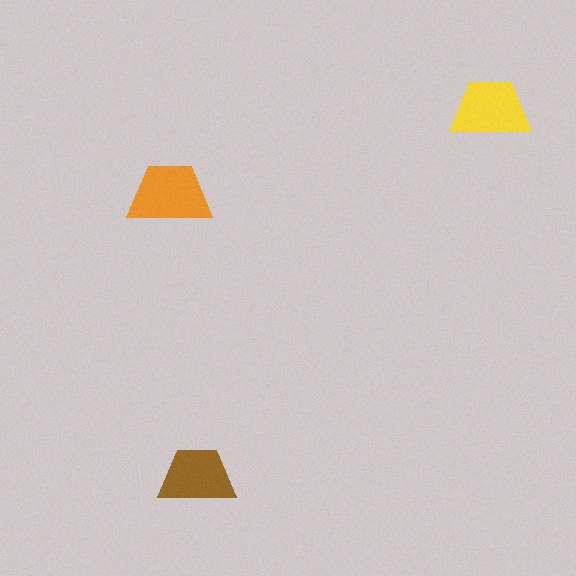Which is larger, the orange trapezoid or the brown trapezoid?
The orange one.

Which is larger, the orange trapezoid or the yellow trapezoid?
The orange one.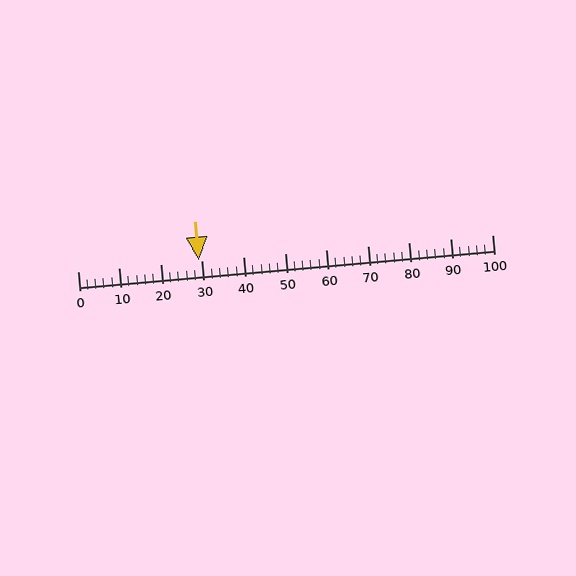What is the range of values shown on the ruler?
The ruler shows values from 0 to 100.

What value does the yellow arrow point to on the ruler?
The yellow arrow points to approximately 29.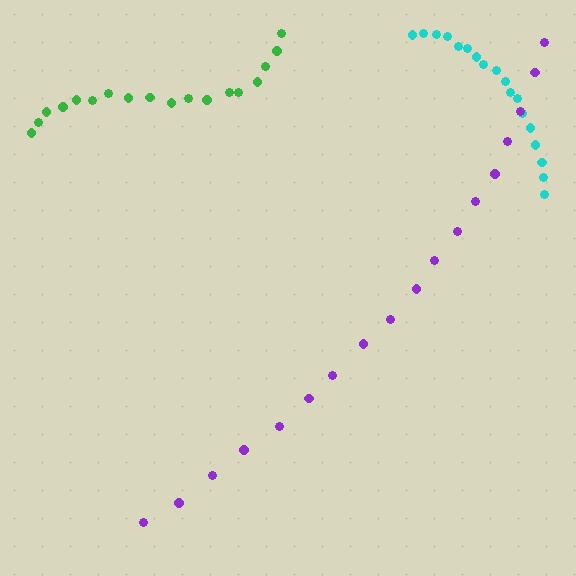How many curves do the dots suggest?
There are 3 distinct paths.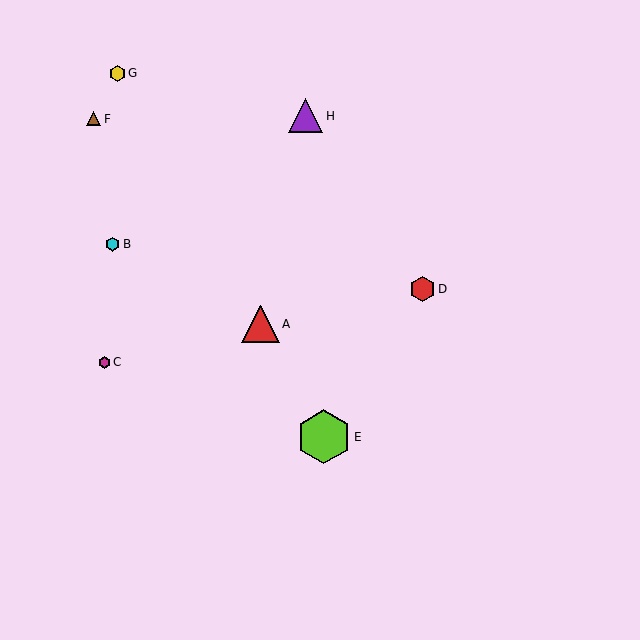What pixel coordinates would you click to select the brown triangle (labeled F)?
Click at (93, 119) to select the brown triangle F.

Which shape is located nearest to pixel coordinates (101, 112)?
The brown triangle (labeled F) at (93, 119) is nearest to that location.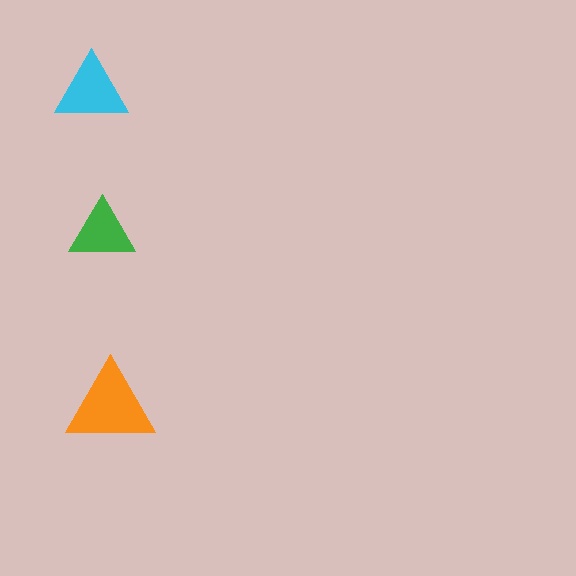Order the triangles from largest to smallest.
the orange one, the cyan one, the green one.